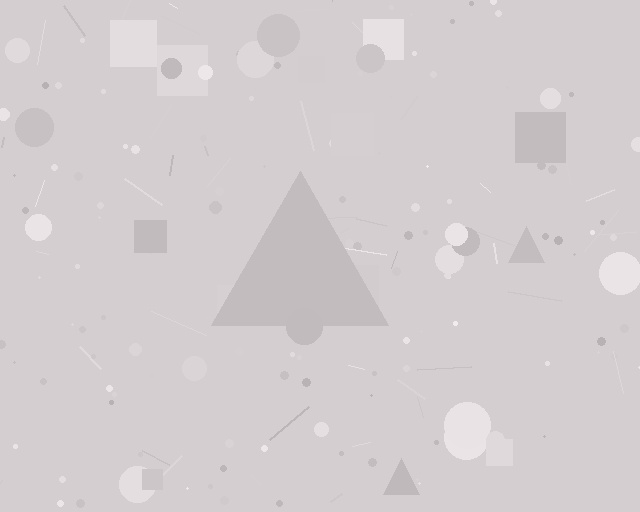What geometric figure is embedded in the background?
A triangle is embedded in the background.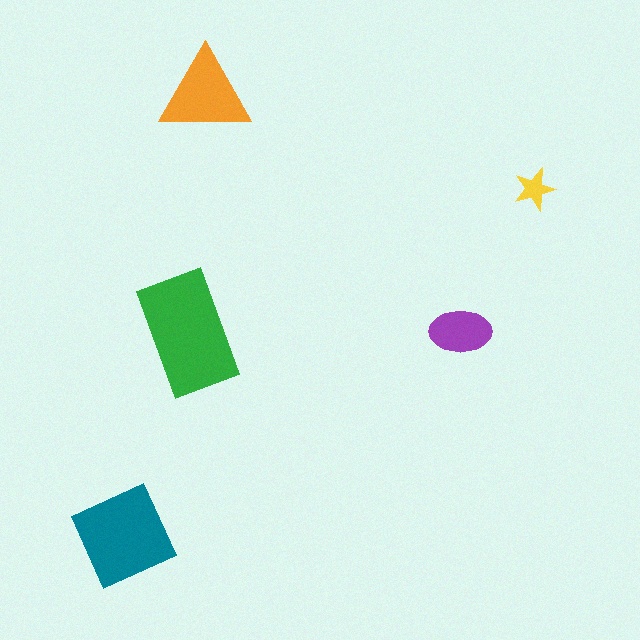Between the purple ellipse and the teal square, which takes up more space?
The teal square.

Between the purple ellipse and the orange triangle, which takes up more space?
The orange triangle.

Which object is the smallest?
The yellow star.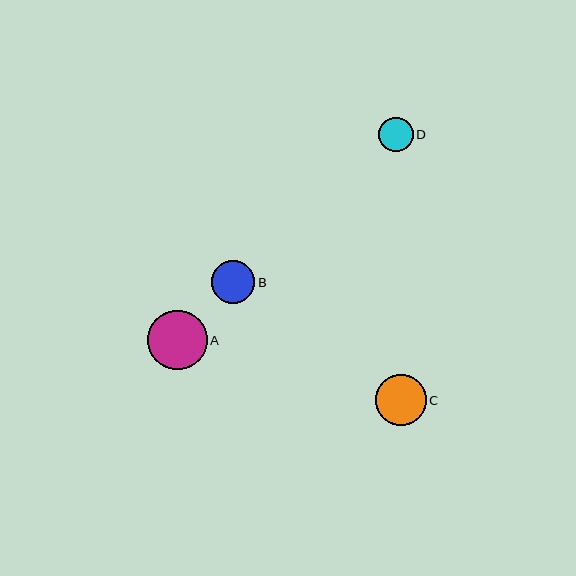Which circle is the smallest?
Circle D is the smallest with a size of approximately 35 pixels.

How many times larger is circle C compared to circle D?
Circle C is approximately 1.5 times the size of circle D.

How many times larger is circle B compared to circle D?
Circle B is approximately 1.2 times the size of circle D.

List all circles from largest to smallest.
From largest to smallest: A, C, B, D.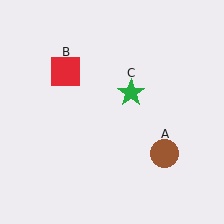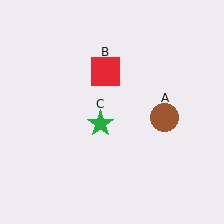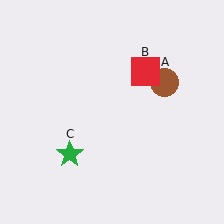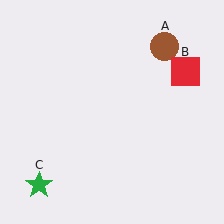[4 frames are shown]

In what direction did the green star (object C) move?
The green star (object C) moved down and to the left.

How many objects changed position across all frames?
3 objects changed position: brown circle (object A), red square (object B), green star (object C).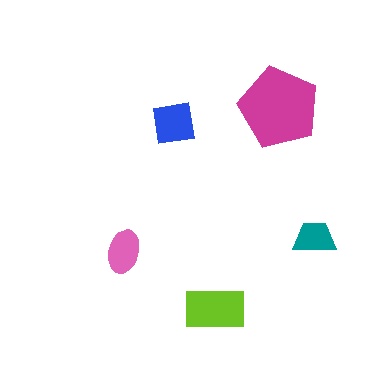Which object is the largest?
The magenta pentagon.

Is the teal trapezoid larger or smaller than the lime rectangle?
Smaller.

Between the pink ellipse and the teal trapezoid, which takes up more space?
The pink ellipse.